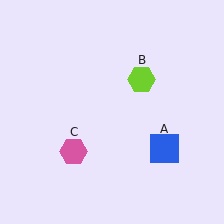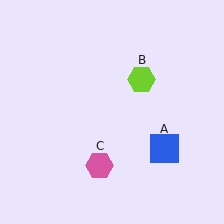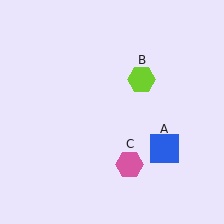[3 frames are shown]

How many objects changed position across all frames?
1 object changed position: pink hexagon (object C).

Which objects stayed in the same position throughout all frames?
Blue square (object A) and lime hexagon (object B) remained stationary.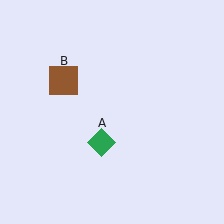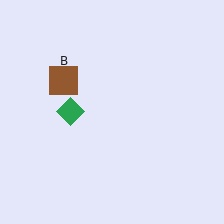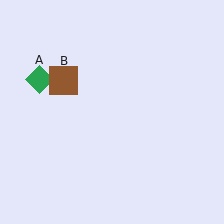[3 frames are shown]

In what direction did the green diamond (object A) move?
The green diamond (object A) moved up and to the left.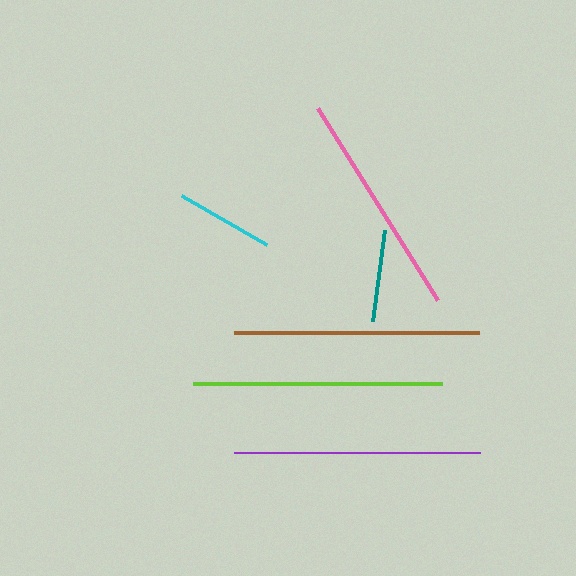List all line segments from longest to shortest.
From longest to shortest: lime, purple, brown, pink, cyan, teal.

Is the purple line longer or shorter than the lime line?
The lime line is longer than the purple line.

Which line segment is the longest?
The lime line is the longest at approximately 249 pixels.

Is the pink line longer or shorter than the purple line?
The purple line is longer than the pink line.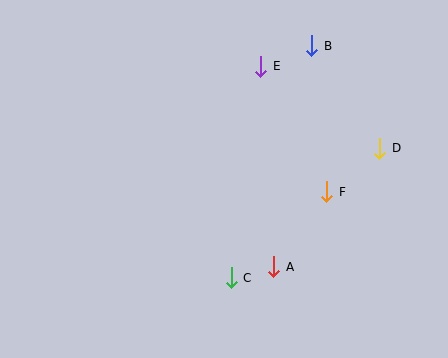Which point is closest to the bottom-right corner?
Point A is closest to the bottom-right corner.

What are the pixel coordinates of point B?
Point B is at (312, 46).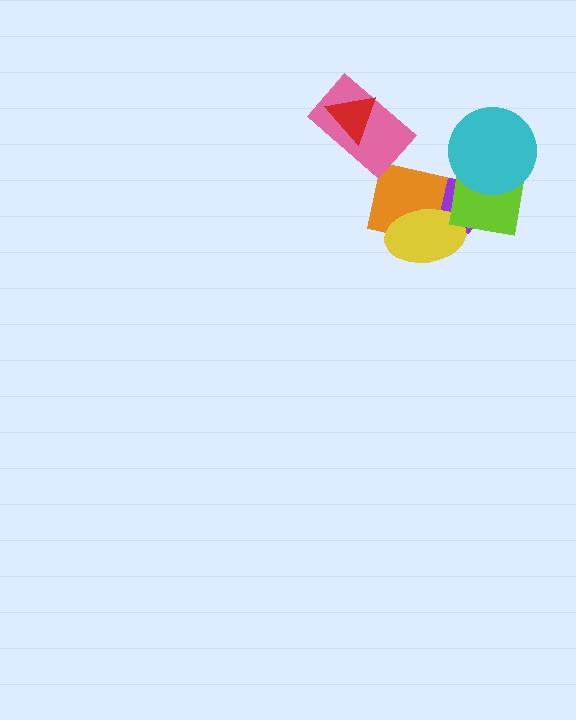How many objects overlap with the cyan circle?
1 object overlaps with the cyan circle.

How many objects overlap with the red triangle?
1 object overlaps with the red triangle.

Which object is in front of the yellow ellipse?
The lime square is in front of the yellow ellipse.